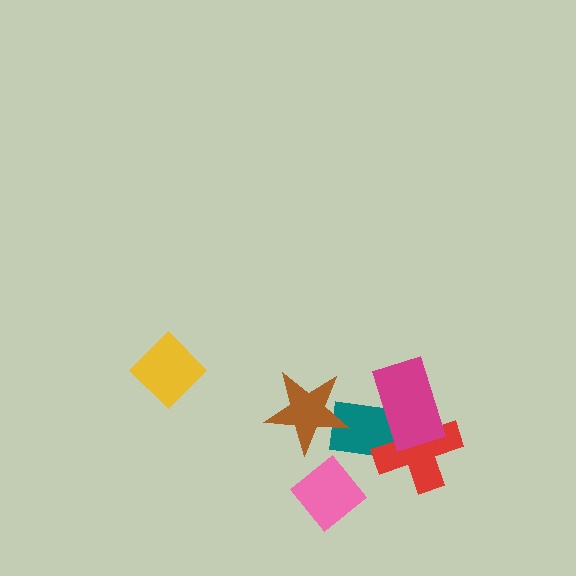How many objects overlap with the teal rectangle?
3 objects overlap with the teal rectangle.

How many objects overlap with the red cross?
2 objects overlap with the red cross.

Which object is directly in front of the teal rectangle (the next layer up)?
The red cross is directly in front of the teal rectangle.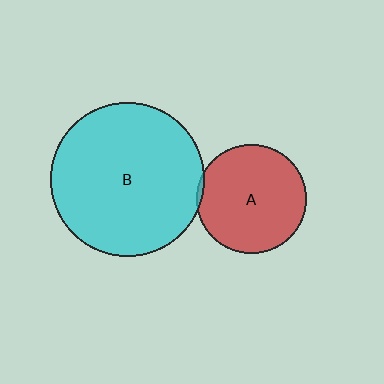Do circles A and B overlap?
Yes.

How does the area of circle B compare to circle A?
Approximately 2.0 times.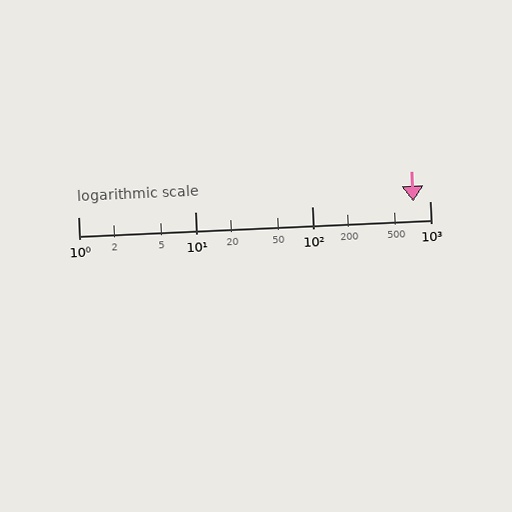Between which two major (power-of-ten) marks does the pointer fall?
The pointer is between 100 and 1000.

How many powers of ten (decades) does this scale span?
The scale spans 3 decades, from 1 to 1000.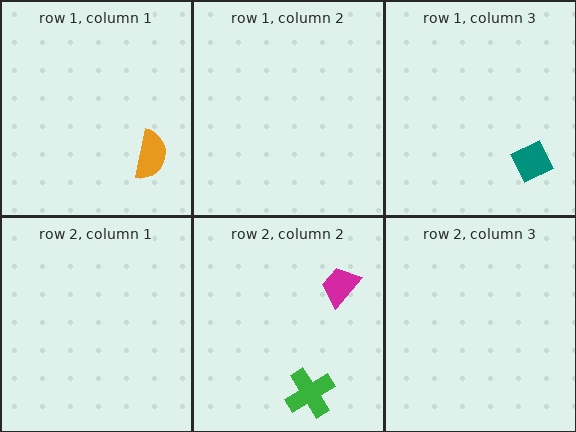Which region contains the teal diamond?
The row 1, column 3 region.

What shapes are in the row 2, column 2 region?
The green cross, the magenta trapezoid.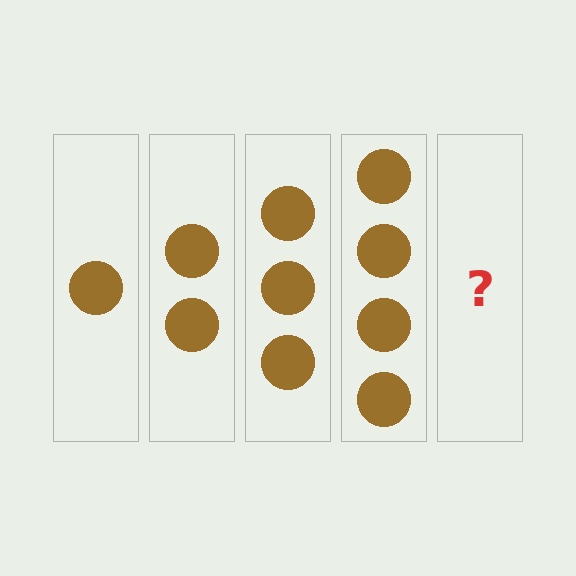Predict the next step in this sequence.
The next step is 5 circles.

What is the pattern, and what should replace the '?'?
The pattern is that each step adds one more circle. The '?' should be 5 circles.